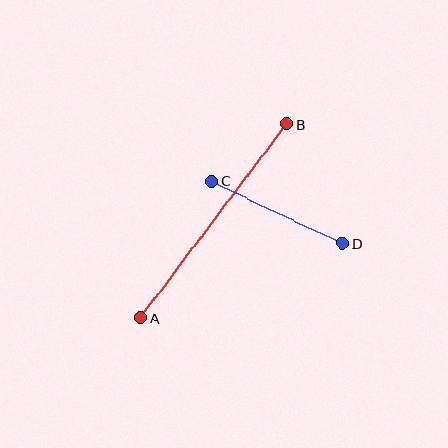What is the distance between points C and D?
The distance is approximately 145 pixels.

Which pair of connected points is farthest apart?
Points A and B are farthest apart.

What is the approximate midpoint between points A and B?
The midpoint is at approximately (214, 221) pixels.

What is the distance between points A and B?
The distance is approximately 243 pixels.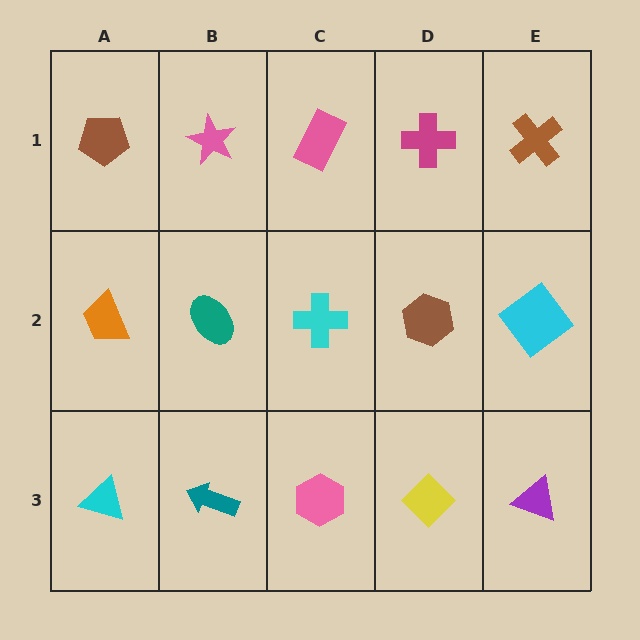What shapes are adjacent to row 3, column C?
A cyan cross (row 2, column C), a teal arrow (row 3, column B), a yellow diamond (row 3, column D).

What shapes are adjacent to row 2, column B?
A pink star (row 1, column B), a teal arrow (row 3, column B), an orange trapezoid (row 2, column A), a cyan cross (row 2, column C).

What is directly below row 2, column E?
A purple triangle.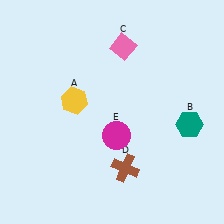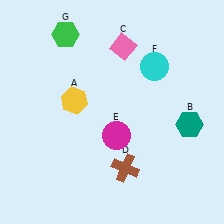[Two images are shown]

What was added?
A cyan circle (F), a green hexagon (G) were added in Image 2.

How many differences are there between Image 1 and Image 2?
There are 2 differences between the two images.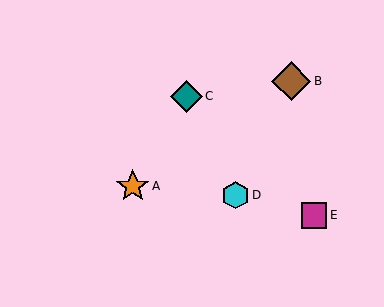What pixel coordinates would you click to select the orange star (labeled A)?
Click at (133, 186) to select the orange star A.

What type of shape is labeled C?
Shape C is a teal diamond.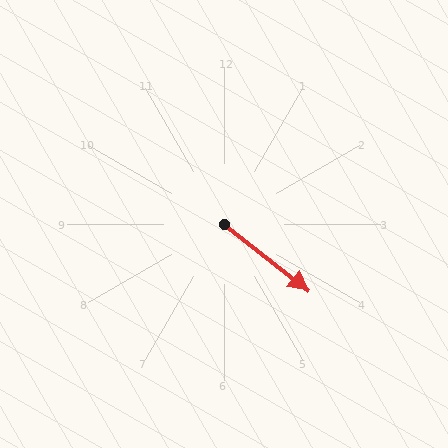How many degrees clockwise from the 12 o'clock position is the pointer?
Approximately 128 degrees.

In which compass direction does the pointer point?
Southeast.